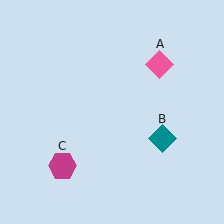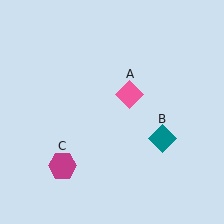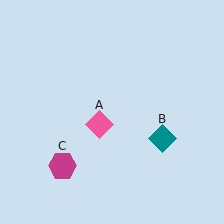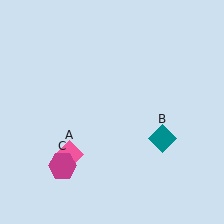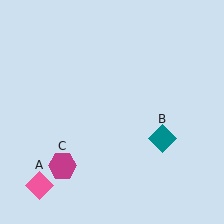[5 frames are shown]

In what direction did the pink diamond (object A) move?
The pink diamond (object A) moved down and to the left.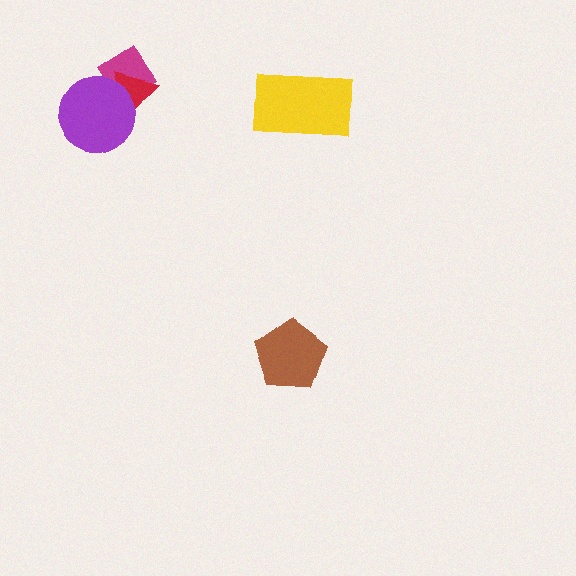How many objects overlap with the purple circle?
2 objects overlap with the purple circle.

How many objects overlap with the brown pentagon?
0 objects overlap with the brown pentagon.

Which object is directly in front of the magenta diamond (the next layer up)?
The red triangle is directly in front of the magenta diamond.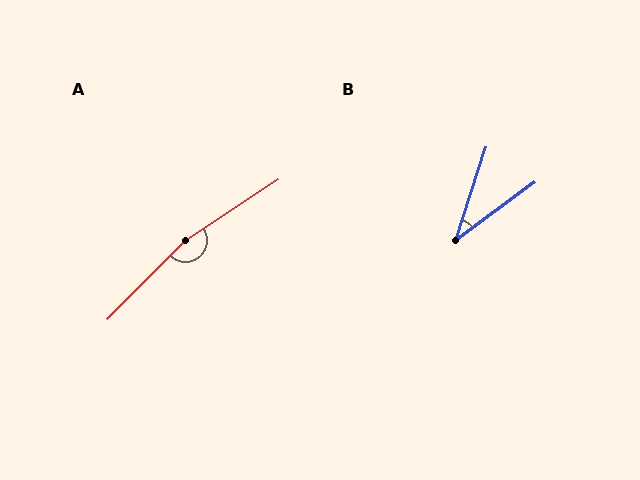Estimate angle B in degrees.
Approximately 35 degrees.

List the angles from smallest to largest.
B (35°), A (169°).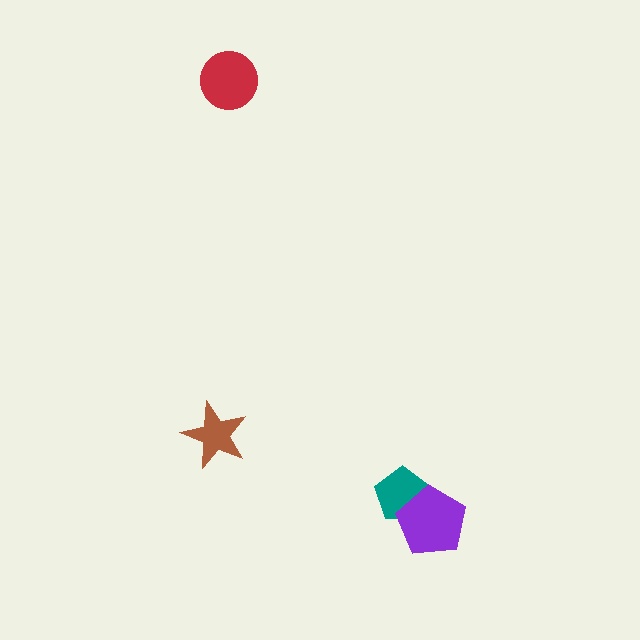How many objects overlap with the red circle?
0 objects overlap with the red circle.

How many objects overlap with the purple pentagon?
1 object overlaps with the purple pentagon.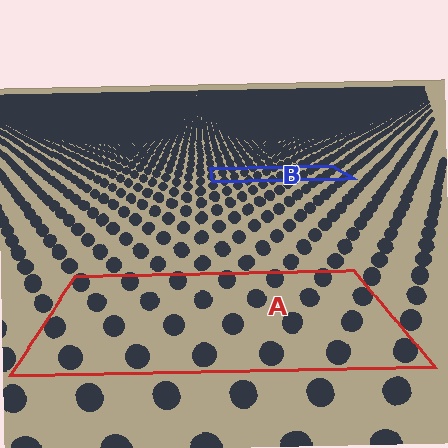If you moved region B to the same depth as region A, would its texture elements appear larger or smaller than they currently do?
They would appear larger. At a closer depth, the same texture elements are projected at a bigger on-screen size.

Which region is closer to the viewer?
Region A is closer. The texture elements there are larger and more spread out.